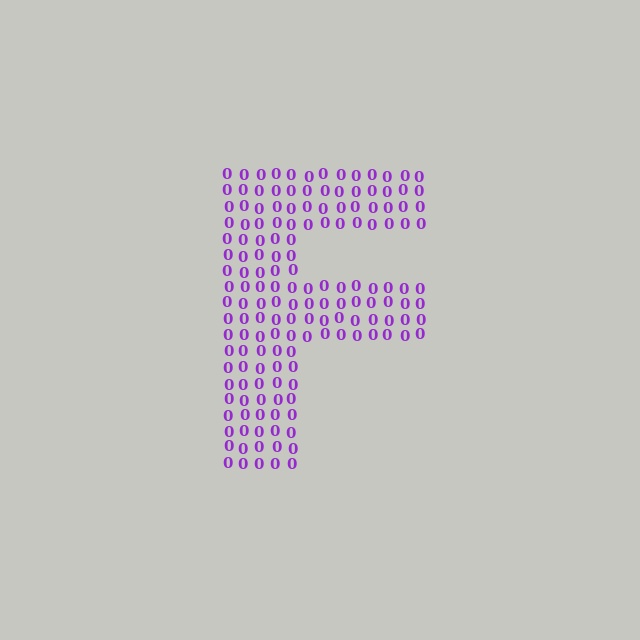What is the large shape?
The large shape is the letter F.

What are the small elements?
The small elements are digit 0's.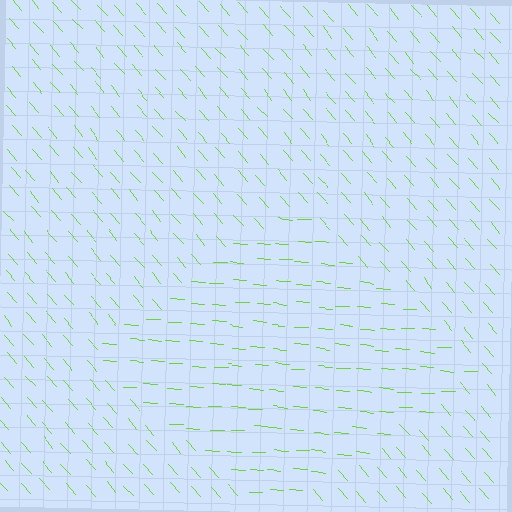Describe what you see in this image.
The image is filled with small lime line segments. A diamond region in the image has lines oriented differently from the surrounding lines, creating a visible texture boundary.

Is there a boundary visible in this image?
Yes, there is a texture boundary formed by a change in line orientation.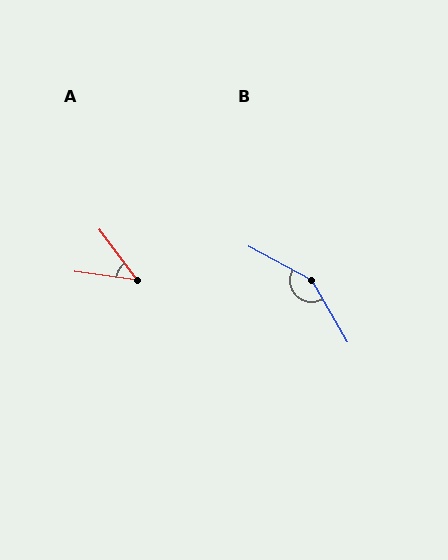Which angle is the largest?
B, at approximately 148 degrees.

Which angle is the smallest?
A, at approximately 46 degrees.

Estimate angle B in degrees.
Approximately 148 degrees.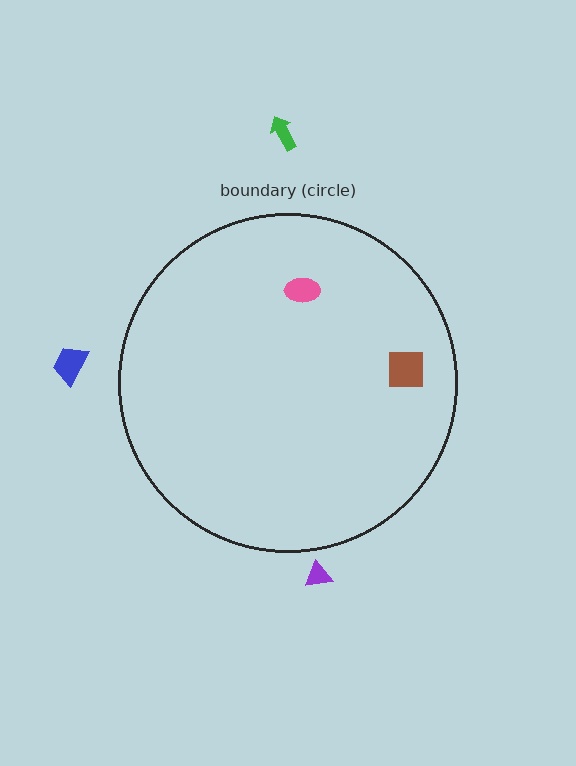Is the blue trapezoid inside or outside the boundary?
Outside.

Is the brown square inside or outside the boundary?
Inside.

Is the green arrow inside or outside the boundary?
Outside.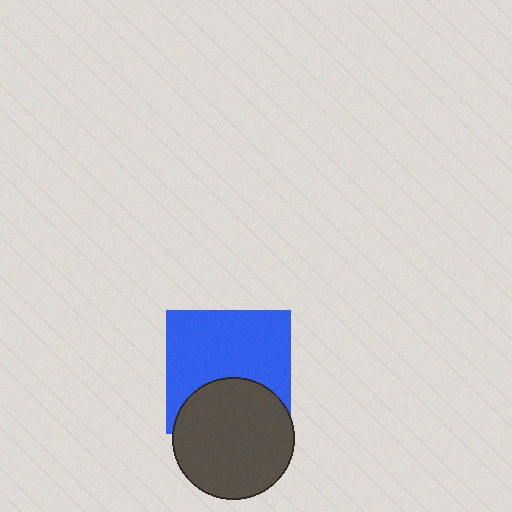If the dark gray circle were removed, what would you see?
You would see the complete blue square.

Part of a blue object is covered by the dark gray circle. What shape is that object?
It is a square.